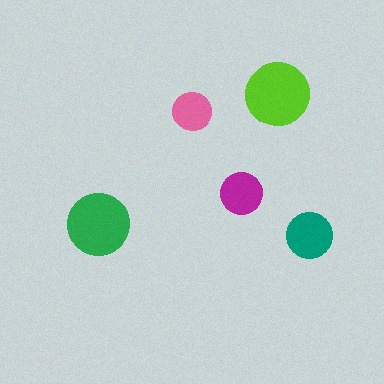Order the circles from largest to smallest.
the lime one, the green one, the teal one, the magenta one, the pink one.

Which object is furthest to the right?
The teal circle is rightmost.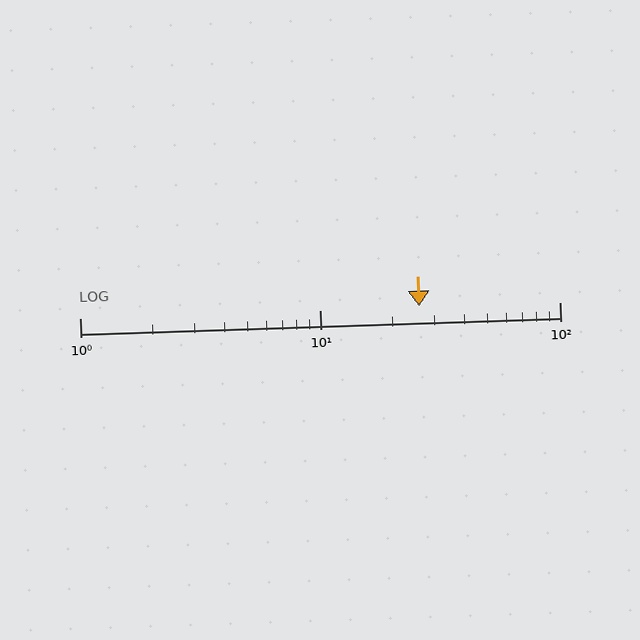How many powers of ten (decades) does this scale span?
The scale spans 2 decades, from 1 to 100.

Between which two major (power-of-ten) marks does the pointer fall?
The pointer is between 10 and 100.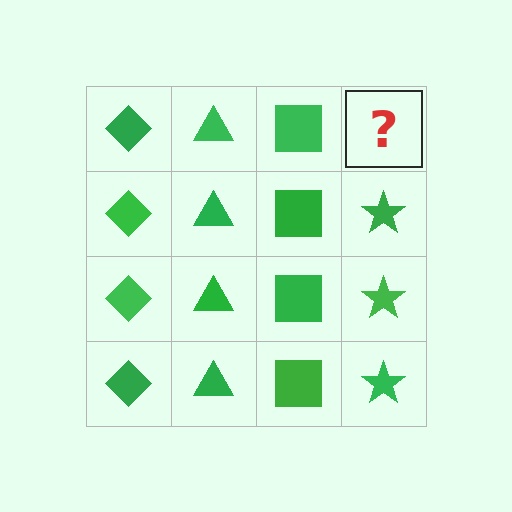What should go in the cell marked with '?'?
The missing cell should contain a green star.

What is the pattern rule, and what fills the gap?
The rule is that each column has a consistent shape. The gap should be filled with a green star.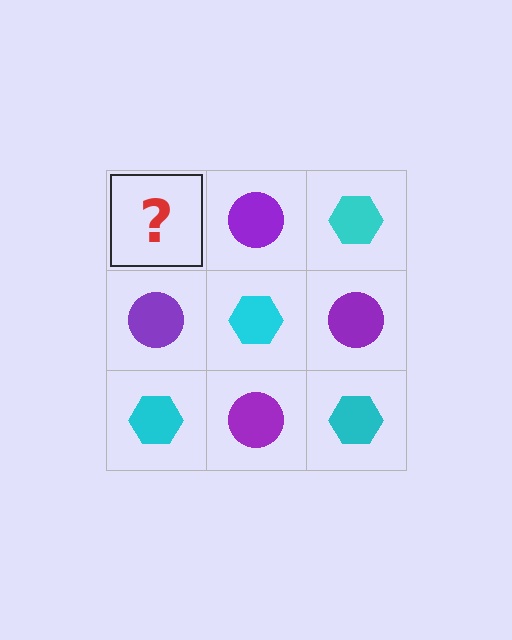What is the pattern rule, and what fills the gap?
The rule is that it alternates cyan hexagon and purple circle in a checkerboard pattern. The gap should be filled with a cyan hexagon.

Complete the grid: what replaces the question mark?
The question mark should be replaced with a cyan hexagon.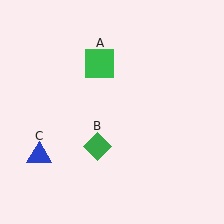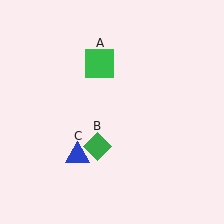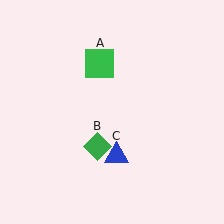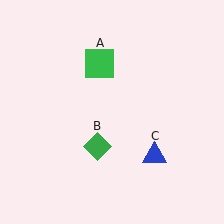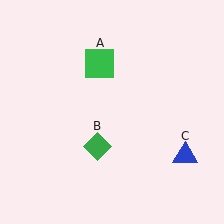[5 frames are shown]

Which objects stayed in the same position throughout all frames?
Green square (object A) and green diamond (object B) remained stationary.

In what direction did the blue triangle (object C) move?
The blue triangle (object C) moved right.